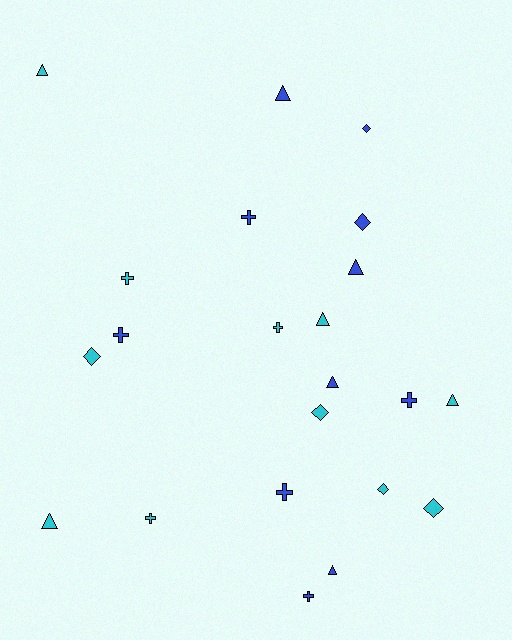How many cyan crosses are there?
There are 3 cyan crosses.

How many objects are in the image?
There are 22 objects.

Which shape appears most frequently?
Cross, with 8 objects.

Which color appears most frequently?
Blue, with 11 objects.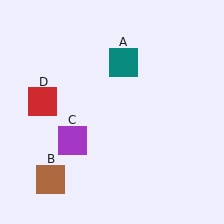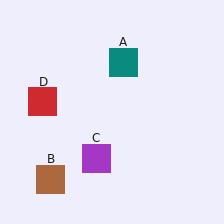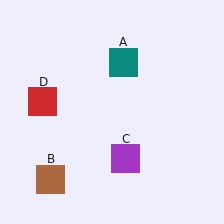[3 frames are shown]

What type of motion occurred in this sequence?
The purple square (object C) rotated counterclockwise around the center of the scene.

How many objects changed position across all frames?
1 object changed position: purple square (object C).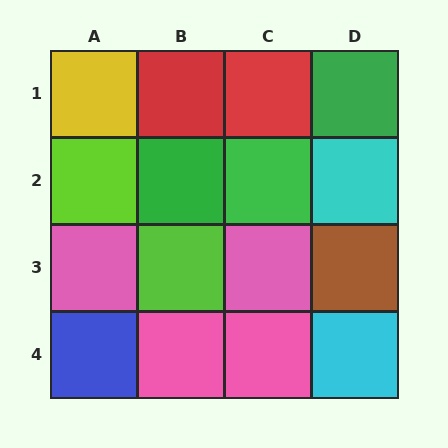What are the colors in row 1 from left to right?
Yellow, red, red, green.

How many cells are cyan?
2 cells are cyan.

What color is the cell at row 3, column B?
Lime.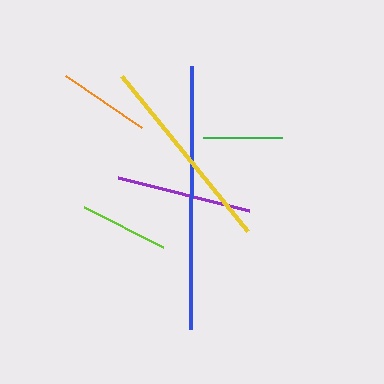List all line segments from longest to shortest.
From longest to shortest: blue, yellow, purple, orange, lime, green.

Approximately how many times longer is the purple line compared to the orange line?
The purple line is approximately 1.5 times the length of the orange line.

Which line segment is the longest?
The blue line is the longest at approximately 264 pixels.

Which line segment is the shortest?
The green line is the shortest at approximately 79 pixels.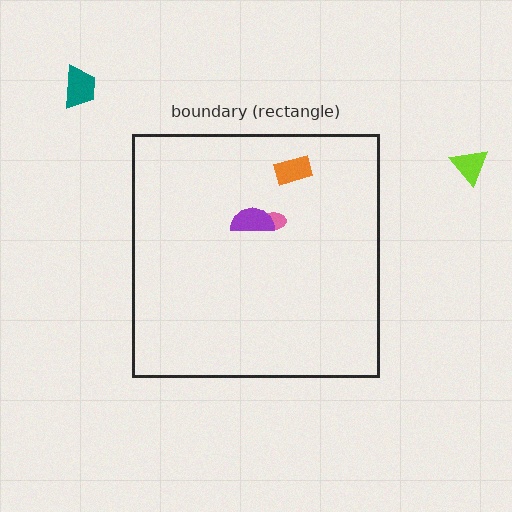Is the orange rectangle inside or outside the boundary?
Inside.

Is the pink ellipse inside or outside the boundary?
Inside.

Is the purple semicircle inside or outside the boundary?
Inside.